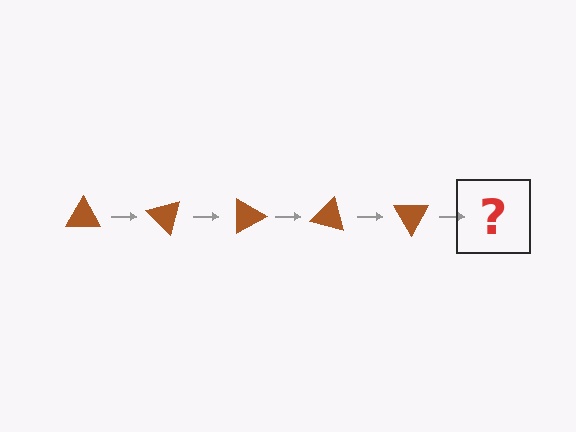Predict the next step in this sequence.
The next step is a brown triangle rotated 225 degrees.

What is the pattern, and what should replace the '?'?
The pattern is that the triangle rotates 45 degrees each step. The '?' should be a brown triangle rotated 225 degrees.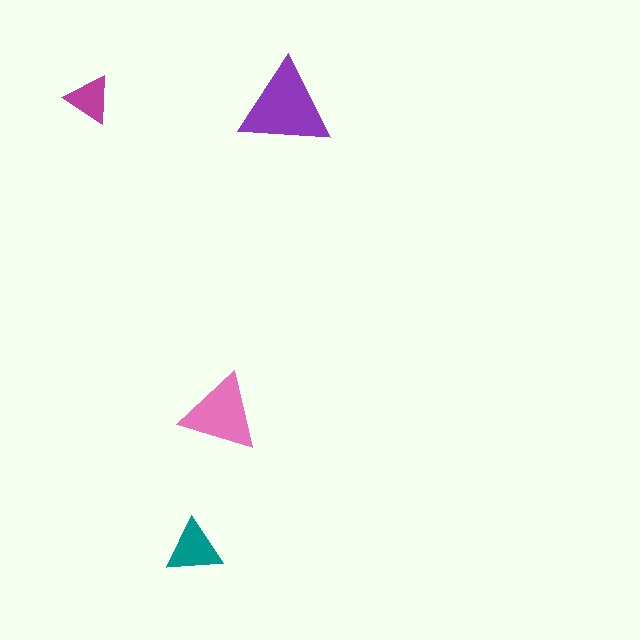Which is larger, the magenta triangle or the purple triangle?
The purple one.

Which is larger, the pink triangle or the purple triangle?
The purple one.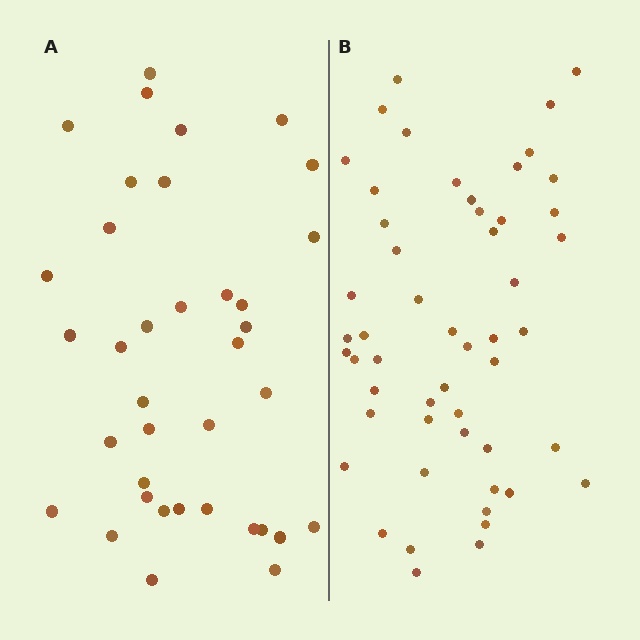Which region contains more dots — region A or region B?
Region B (the right region) has more dots.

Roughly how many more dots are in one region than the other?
Region B has approximately 15 more dots than region A.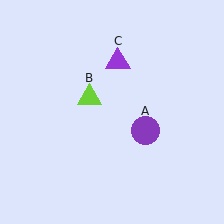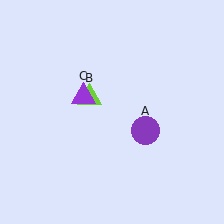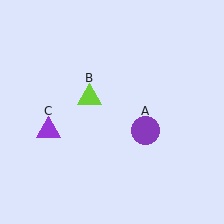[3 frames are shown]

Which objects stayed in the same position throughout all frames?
Purple circle (object A) and lime triangle (object B) remained stationary.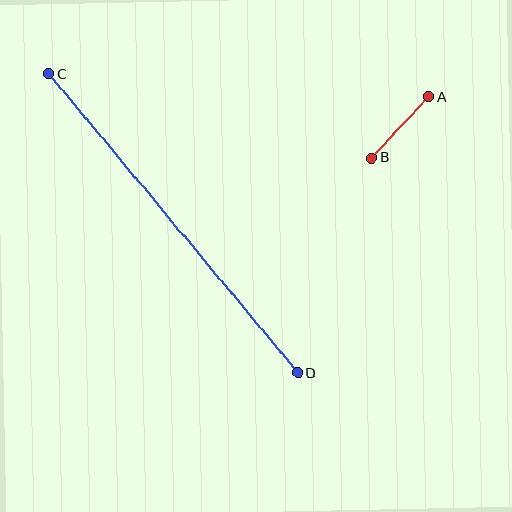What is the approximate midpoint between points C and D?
The midpoint is at approximately (173, 223) pixels.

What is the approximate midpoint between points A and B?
The midpoint is at approximately (400, 127) pixels.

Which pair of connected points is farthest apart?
Points C and D are farthest apart.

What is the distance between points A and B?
The distance is approximately 83 pixels.